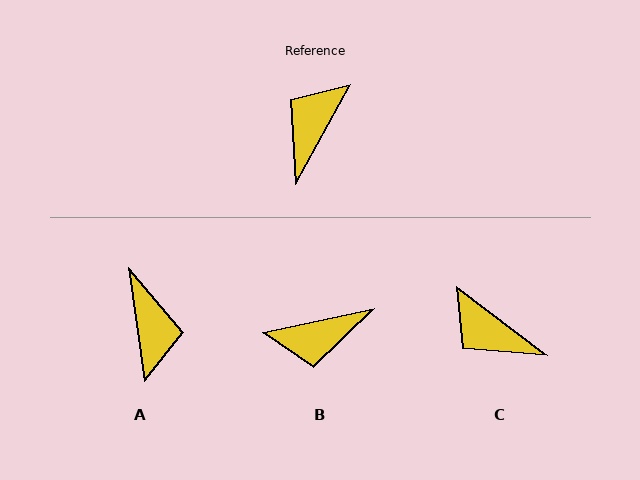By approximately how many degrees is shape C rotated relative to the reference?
Approximately 82 degrees counter-clockwise.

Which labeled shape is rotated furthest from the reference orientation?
A, about 143 degrees away.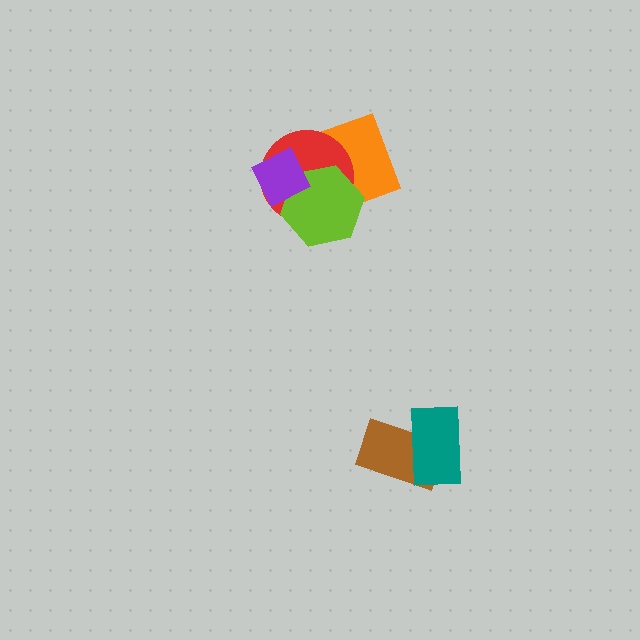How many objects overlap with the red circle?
3 objects overlap with the red circle.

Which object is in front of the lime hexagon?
The purple diamond is in front of the lime hexagon.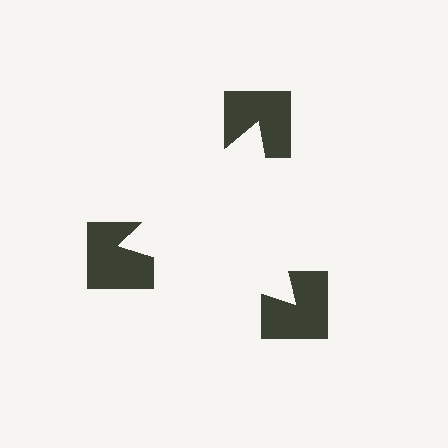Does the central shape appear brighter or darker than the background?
It typically appears slightly brighter than the background, even though no actual brightness change is drawn.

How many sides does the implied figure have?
3 sides.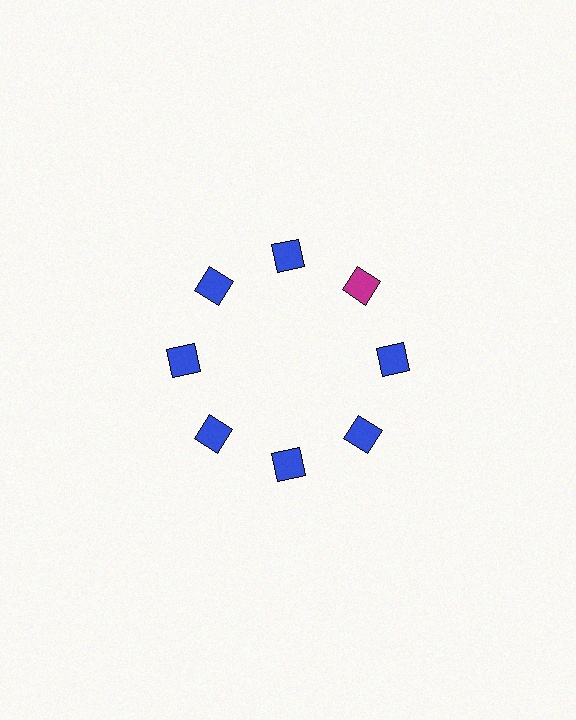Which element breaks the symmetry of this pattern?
The magenta diamond at roughly the 2 o'clock position breaks the symmetry. All other shapes are blue diamonds.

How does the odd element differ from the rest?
It has a different color: magenta instead of blue.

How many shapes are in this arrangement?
There are 8 shapes arranged in a ring pattern.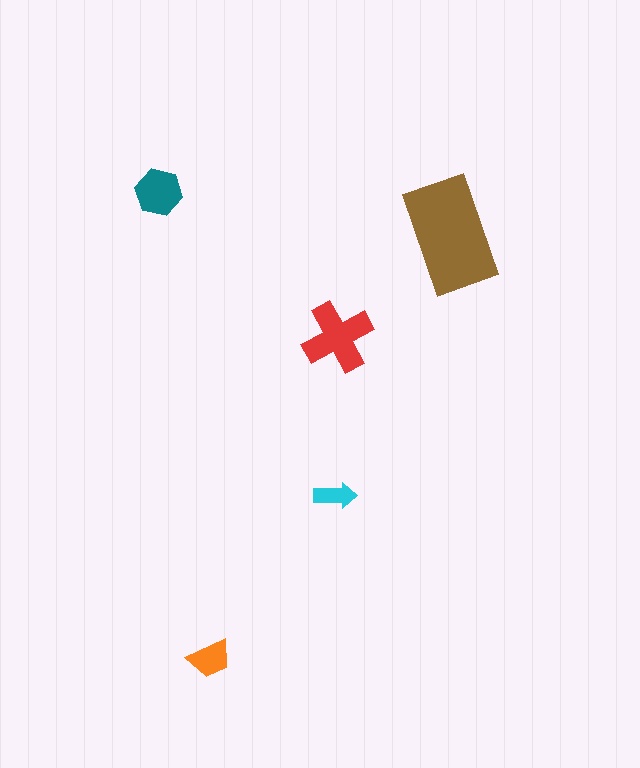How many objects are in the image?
There are 5 objects in the image.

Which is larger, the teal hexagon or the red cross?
The red cross.